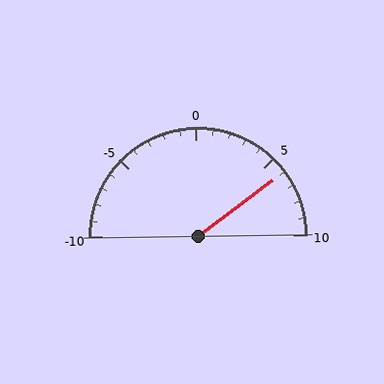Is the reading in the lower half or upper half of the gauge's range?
The reading is in the upper half of the range (-10 to 10).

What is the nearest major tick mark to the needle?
The nearest major tick mark is 5.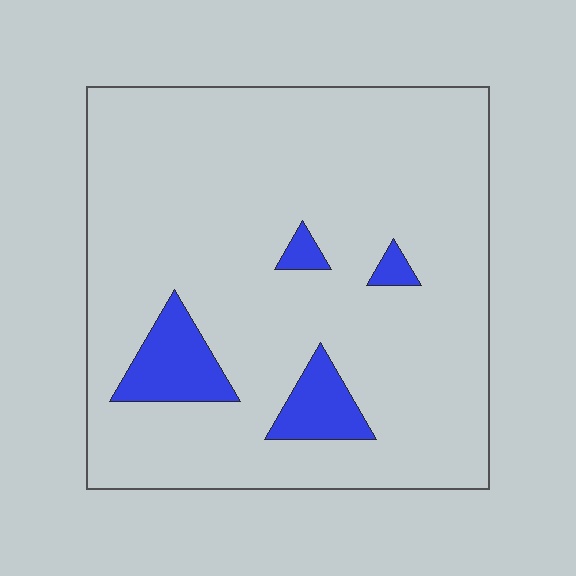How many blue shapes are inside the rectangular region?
4.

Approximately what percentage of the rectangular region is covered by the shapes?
Approximately 10%.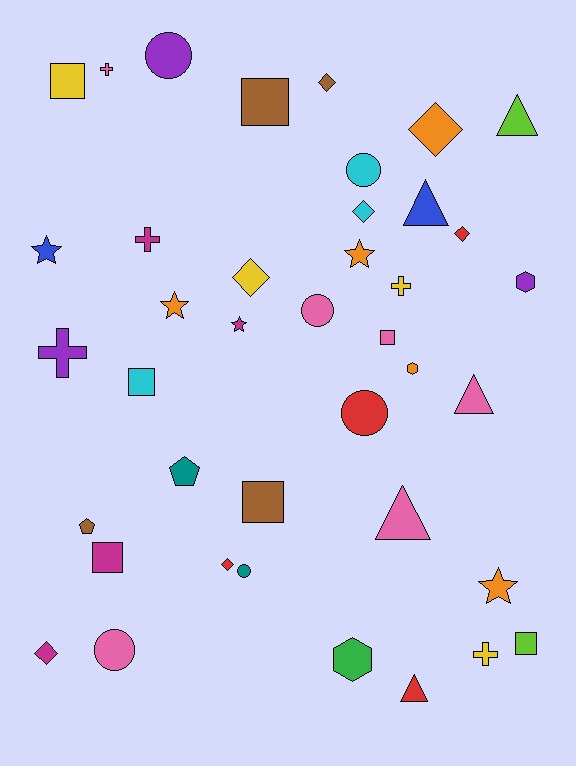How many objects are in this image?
There are 40 objects.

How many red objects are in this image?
There are 4 red objects.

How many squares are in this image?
There are 7 squares.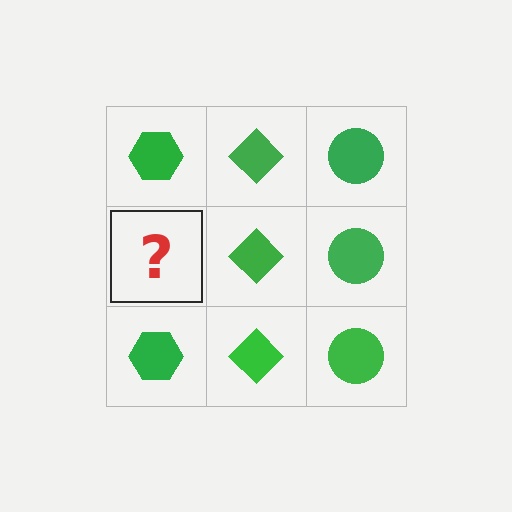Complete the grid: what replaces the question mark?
The question mark should be replaced with a green hexagon.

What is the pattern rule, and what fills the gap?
The rule is that each column has a consistent shape. The gap should be filled with a green hexagon.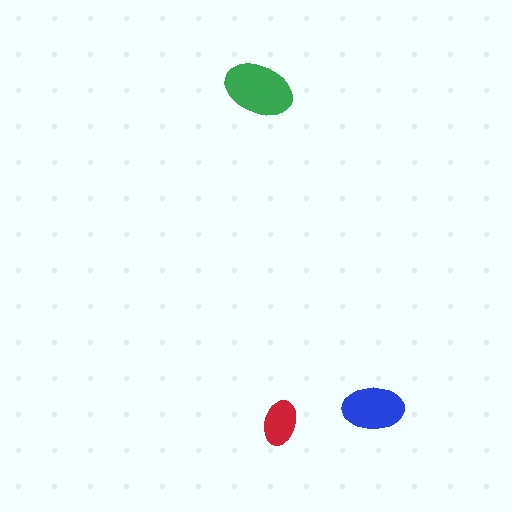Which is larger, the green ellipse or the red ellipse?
The green one.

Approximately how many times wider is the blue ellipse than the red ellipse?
About 1.5 times wider.